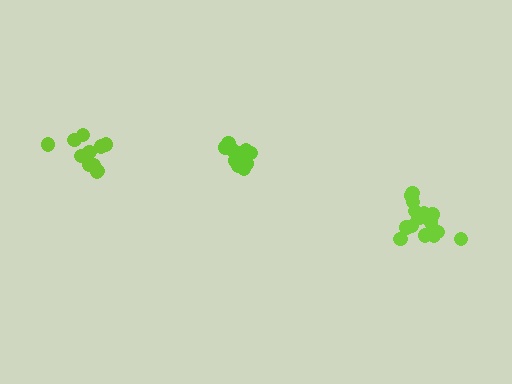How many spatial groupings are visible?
There are 3 spatial groupings.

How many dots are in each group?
Group 1: 17 dots, Group 2: 16 dots, Group 3: 11 dots (44 total).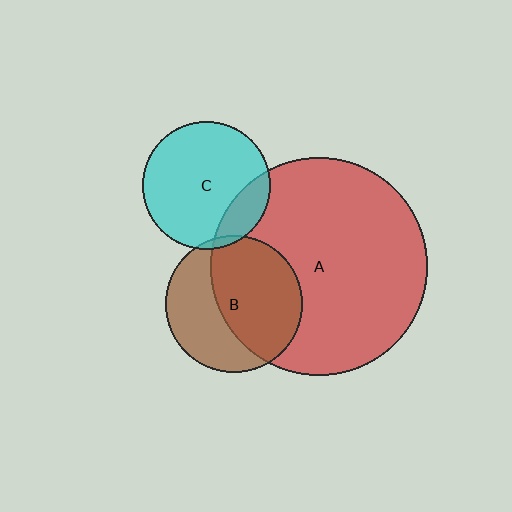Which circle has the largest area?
Circle A (red).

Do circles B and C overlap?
Yes.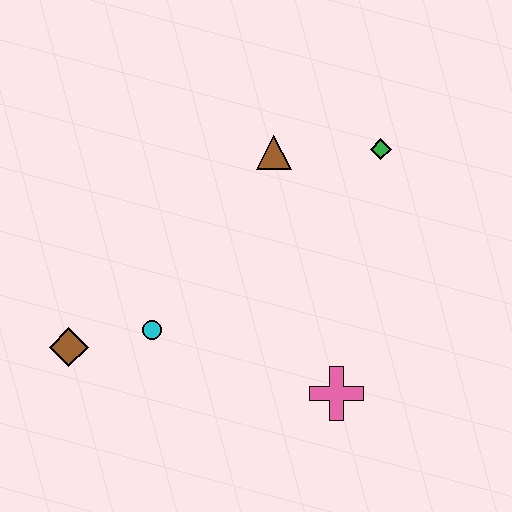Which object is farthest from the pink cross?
The brown diamond is farthest from the pink cross.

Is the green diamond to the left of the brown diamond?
No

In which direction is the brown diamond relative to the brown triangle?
The brown diamond is to the left of the brown triangle.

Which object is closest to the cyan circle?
The brown diamond is closest to the cyan circle.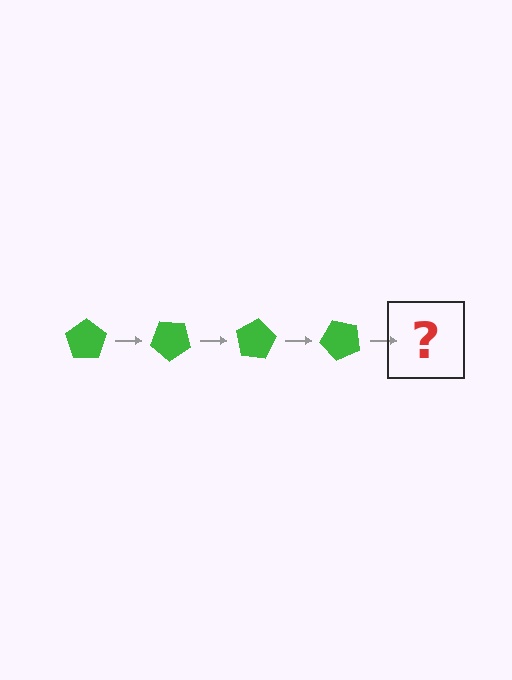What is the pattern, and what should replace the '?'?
The pattern is that the pentagon rotates 40 degrees each step. The '?' should be a green pentagon rotated 160 degrees.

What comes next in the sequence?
The next element should be a green pentagon rotated 160 degrees.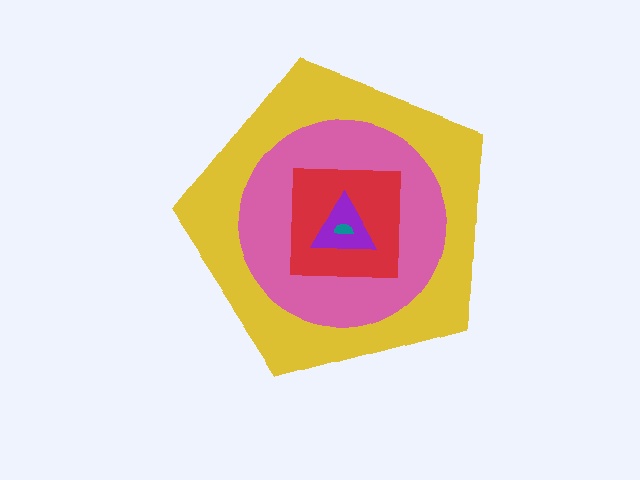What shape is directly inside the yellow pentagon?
The pink circle.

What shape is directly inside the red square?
The purple triangle.